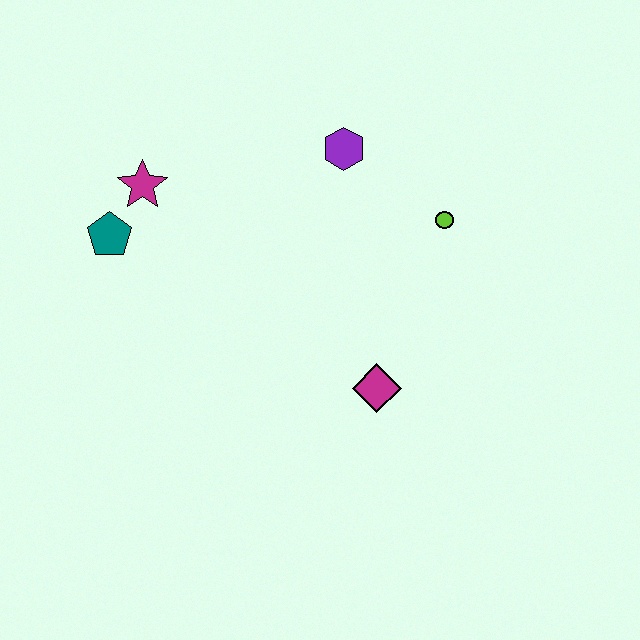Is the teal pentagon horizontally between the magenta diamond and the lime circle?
No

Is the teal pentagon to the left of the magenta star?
Yes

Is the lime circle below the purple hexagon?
Yes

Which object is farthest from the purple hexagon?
The teal pentagon is farthest from the purple hexagon.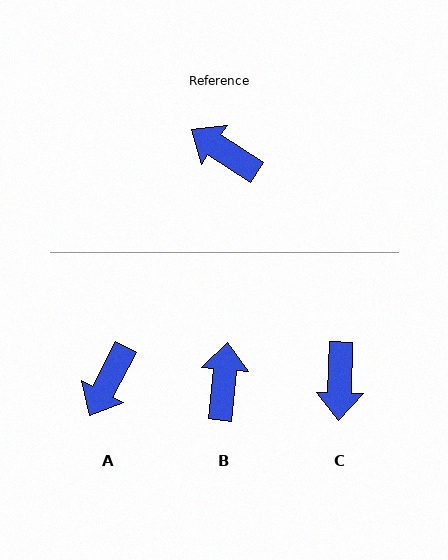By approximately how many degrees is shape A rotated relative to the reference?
Approximately 95 degrees counter-clockwise.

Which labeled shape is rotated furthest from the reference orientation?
C, about 121 degrees away.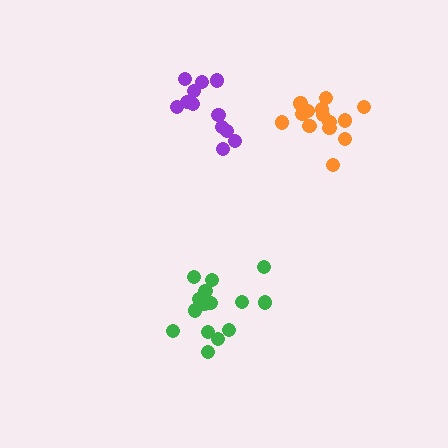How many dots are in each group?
Group 1: 12 dots, Group 2: 14 dots, Group 3: 15 dots (41 total).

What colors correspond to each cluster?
The clusters are colored: purple, orange, green.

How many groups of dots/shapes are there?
There are 3 groups.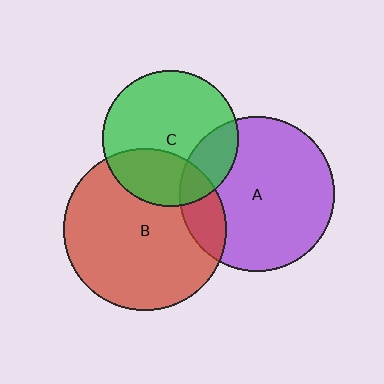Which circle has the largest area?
Circle B (red).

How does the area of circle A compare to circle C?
Approximately 1.3 times.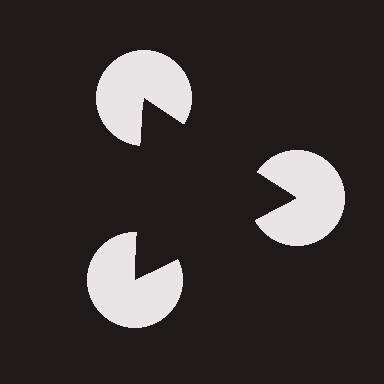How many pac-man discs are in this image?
There are 3 — one at each vertex of the illusory triangle.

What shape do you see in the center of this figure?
An illusory triangle — its edges are inferred from the aligned wedge cuts in the pac-man discs, not physically drawn.